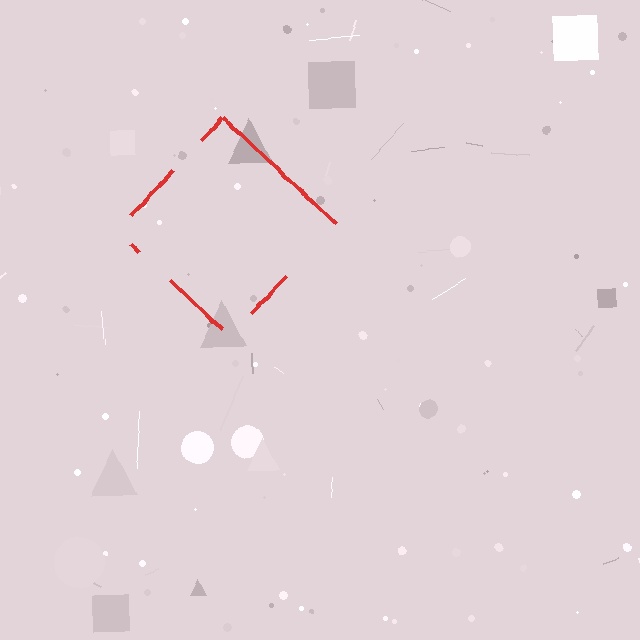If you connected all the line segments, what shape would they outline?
They would outline a diamond.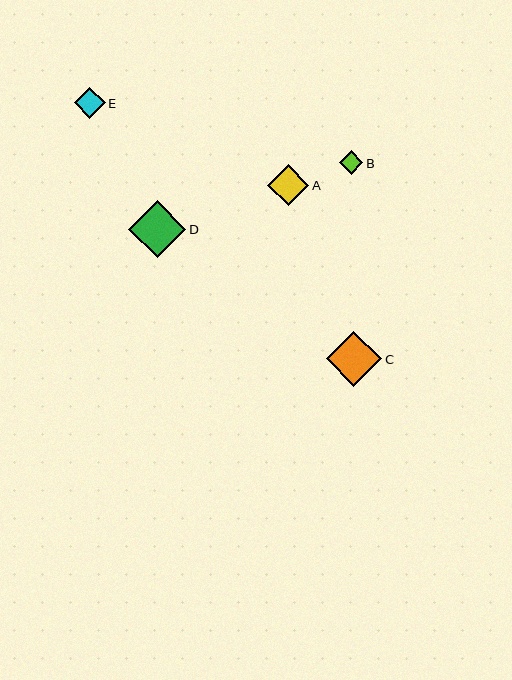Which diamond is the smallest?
Diamond B is the smallest with a size of approximately 24 pixels.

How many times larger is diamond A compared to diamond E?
Diamond A is approximately 1.3 times the size of diamond E.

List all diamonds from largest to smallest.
From largest to smallest: D, C, A, E, B.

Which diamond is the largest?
Diamond D is the largest with a size of approximately 57 pixels.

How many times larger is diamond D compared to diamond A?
Diamond D is approximately 1.4 times the size of diamond A.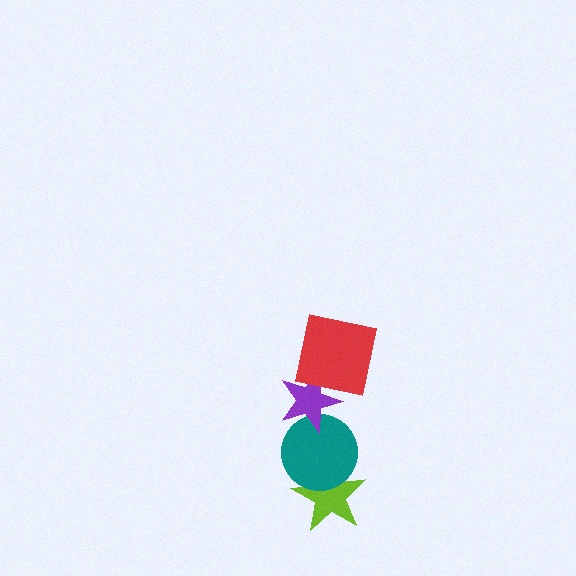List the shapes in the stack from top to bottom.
From top to bottom: the red square, the purple star, the teal circle, the lime star.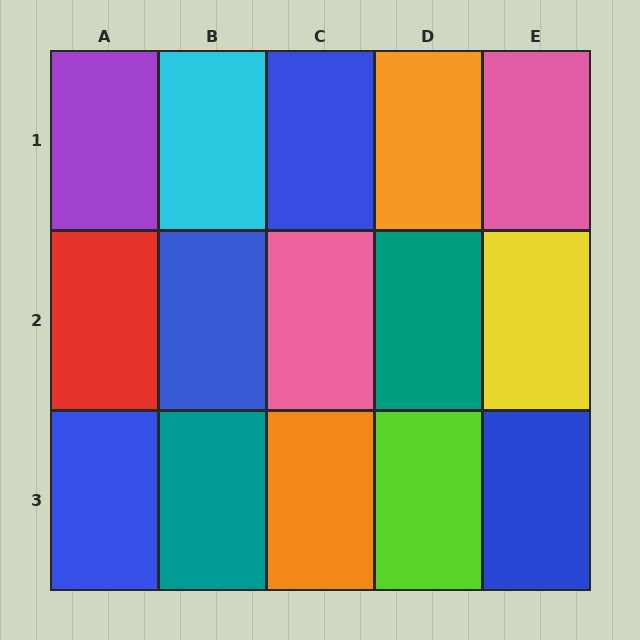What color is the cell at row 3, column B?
Teal.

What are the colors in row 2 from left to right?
Red, blue, pink, teal, yellow.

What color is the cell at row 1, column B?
Cyan.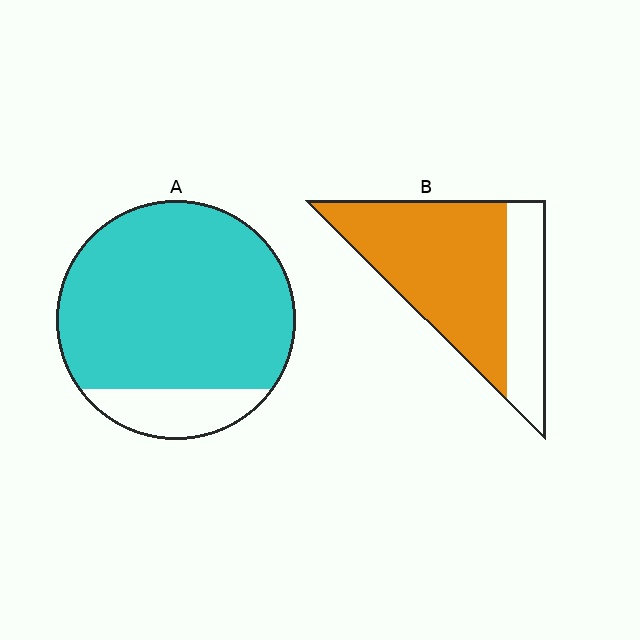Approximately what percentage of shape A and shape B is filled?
A is approximately 85% and B is approximately 70%.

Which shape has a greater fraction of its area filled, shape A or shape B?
Shape A.